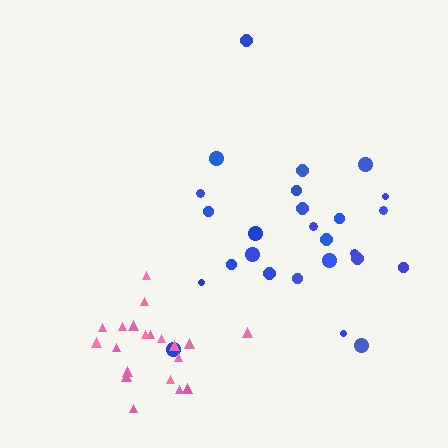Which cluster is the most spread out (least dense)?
Blue.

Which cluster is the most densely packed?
Pink.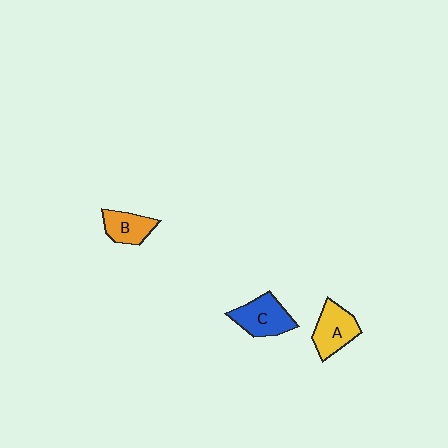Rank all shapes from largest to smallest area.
From largest to smallest: C (blue), A (yellow), B (orange).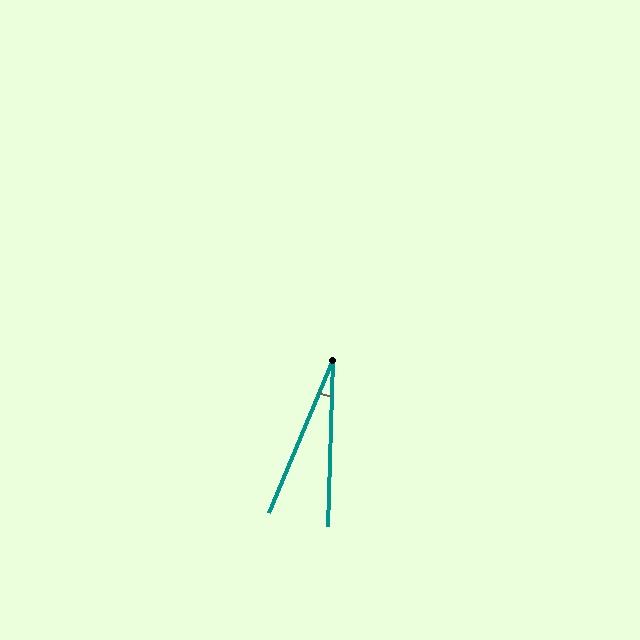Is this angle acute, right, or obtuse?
It is acute.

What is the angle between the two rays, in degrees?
Approximately 21 degrees.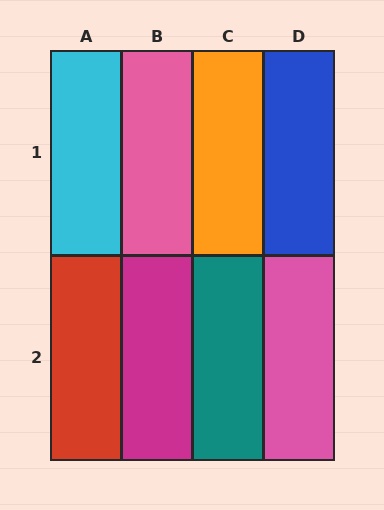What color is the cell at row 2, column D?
Pink.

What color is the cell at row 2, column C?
Teal.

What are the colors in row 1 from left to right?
Cyan, pink, orange, blue.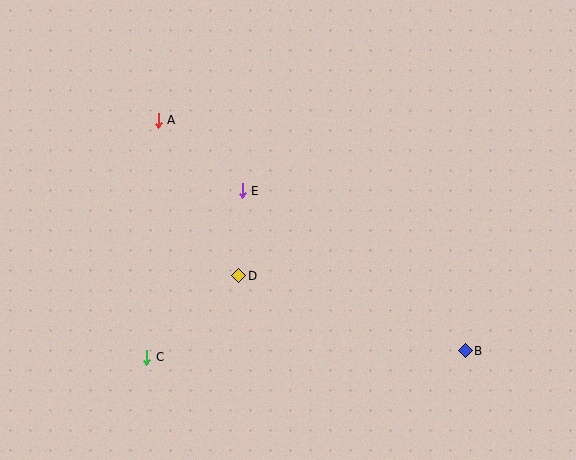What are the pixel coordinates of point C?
Point C is at (147, 357).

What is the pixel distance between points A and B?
The distance between A and B is 384 pixels.